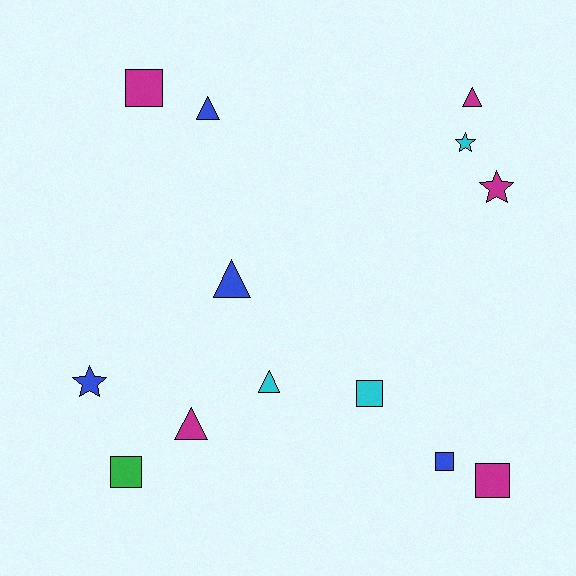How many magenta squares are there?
There are 2 magenta squares.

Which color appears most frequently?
Magenta, with 5 objects.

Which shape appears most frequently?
Triangle, with 5 objects.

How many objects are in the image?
There are 13 objects.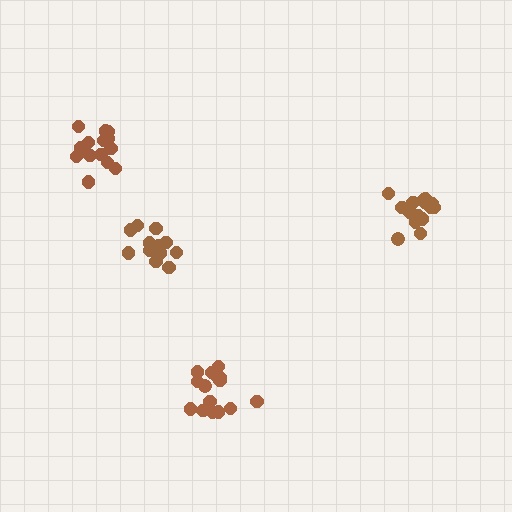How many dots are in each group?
Group 1: 15 dots, Group 2: 14 dots, Group 3: 14 dots, Group 4: 16 dots (59 total).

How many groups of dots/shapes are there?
There are 4 groups.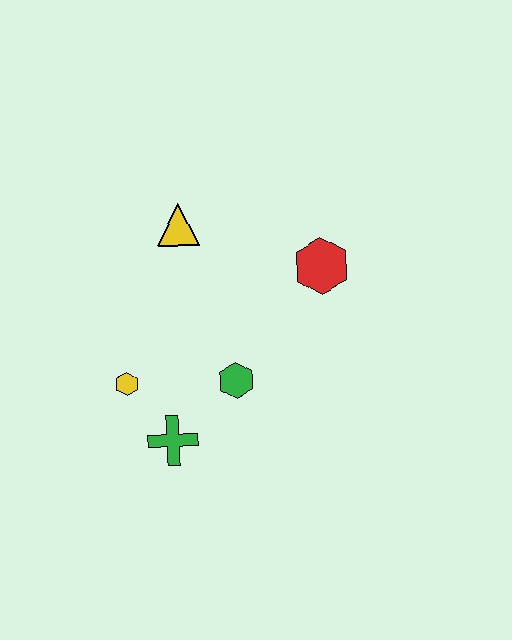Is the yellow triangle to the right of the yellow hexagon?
Yes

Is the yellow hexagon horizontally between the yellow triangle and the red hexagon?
No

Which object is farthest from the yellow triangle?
The green cross is farthest from the yellow triangle.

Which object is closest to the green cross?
The yellow hexagon is closest to the green cross.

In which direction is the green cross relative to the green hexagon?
The green cross is to the left of the green hexagon.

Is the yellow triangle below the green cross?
No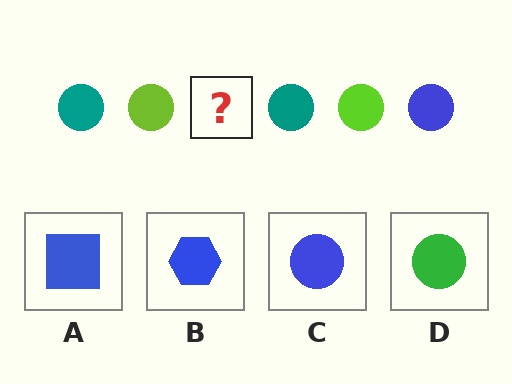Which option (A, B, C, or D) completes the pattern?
C.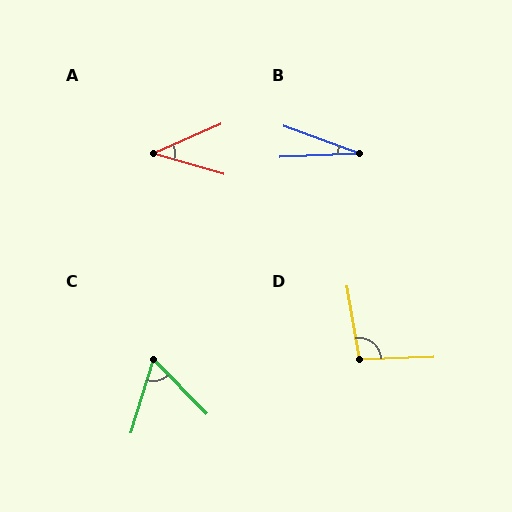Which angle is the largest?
D, at approximately 98 degrees.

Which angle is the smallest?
B, at approximately 22 degrees.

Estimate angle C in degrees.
Approximately 61 degrees.